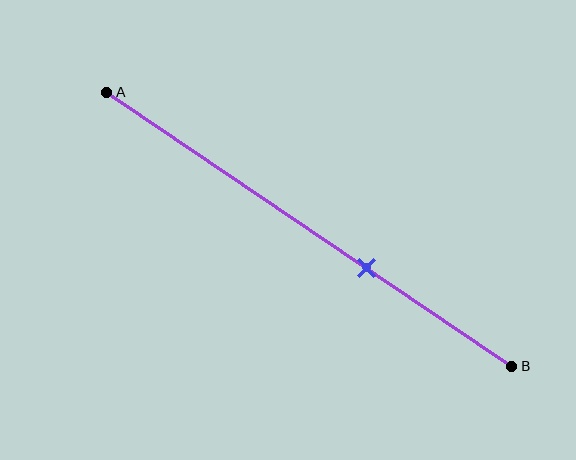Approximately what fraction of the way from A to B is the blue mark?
The blue mark is approximately 65% of the way from A to B.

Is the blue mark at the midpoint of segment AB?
No, the mark is at about 65% from A, not at the 50% midpoint.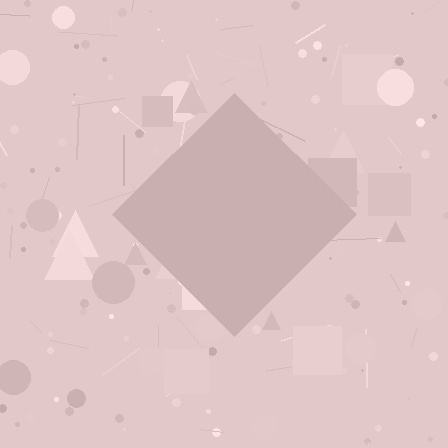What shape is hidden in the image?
A diamond is hidden in the image.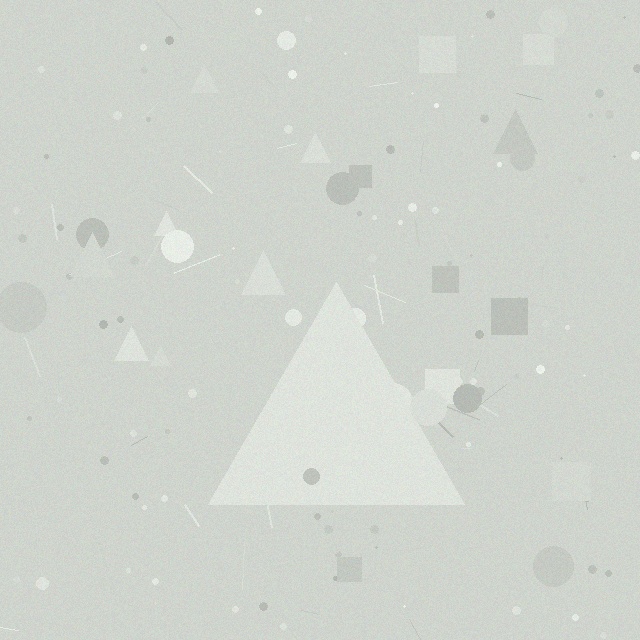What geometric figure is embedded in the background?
A triangle is embedded in the background.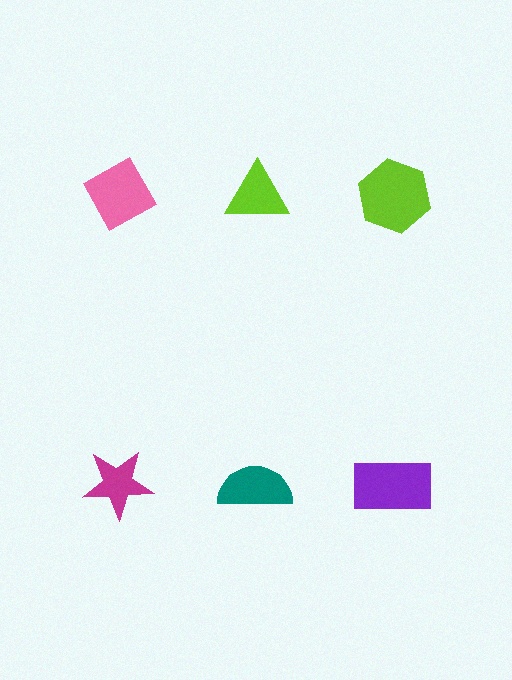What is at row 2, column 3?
A purple rectangle.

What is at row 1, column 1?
A pink diamond.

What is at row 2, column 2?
A teal semicircle.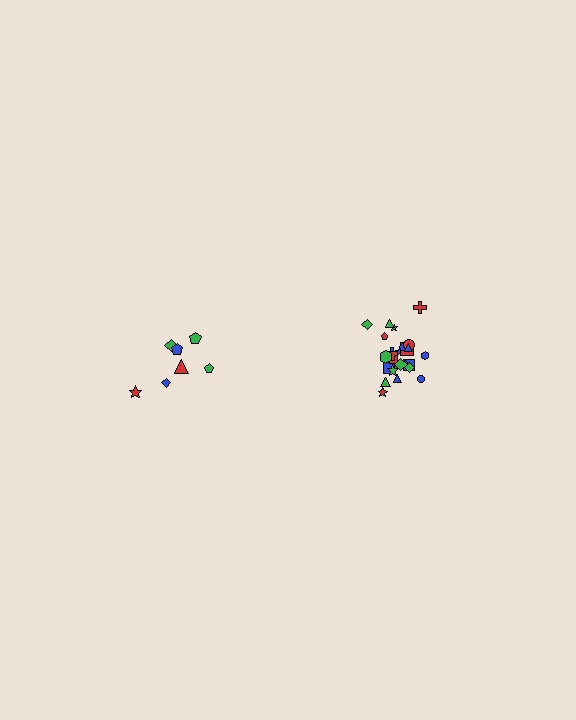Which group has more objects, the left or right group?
The right group.